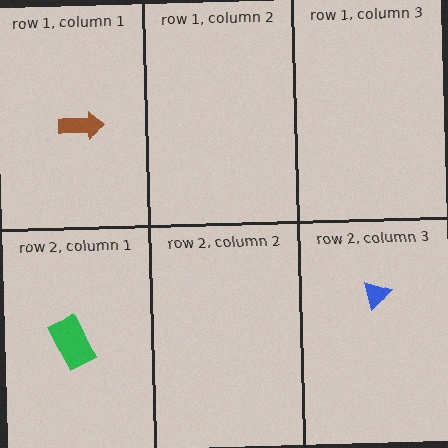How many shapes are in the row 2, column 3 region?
1.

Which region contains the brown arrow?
The row 1, column 1 region.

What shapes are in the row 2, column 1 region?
The green rectangle.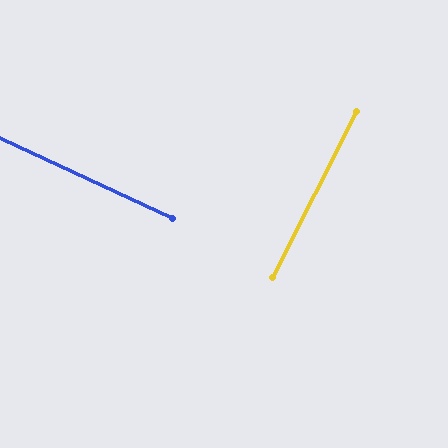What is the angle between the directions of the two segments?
Approximately 88 degrees.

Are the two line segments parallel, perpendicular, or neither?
Perpendicular — they meet at approximately 88°.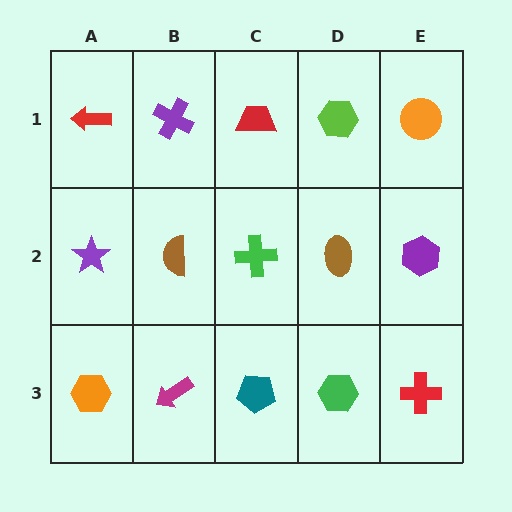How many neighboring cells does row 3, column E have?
2.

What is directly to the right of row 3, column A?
A magenta arrow.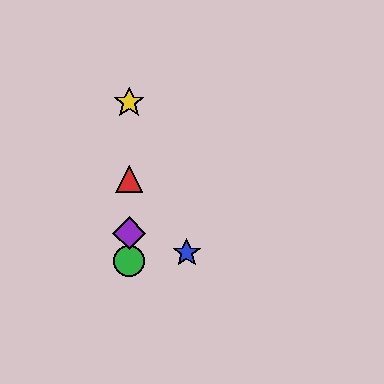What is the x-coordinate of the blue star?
The blue star is at x≈187.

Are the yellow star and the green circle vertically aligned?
Yes, both are at x≈129.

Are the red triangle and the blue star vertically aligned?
No, the red triangle is at x≈129 and the blue star is at x≈187.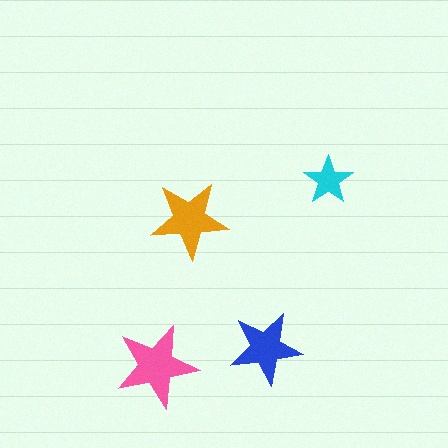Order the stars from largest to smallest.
the pink one, the orange one, the blue one, the cyan one.